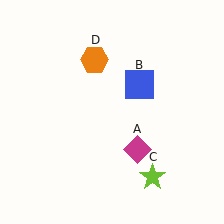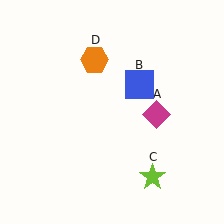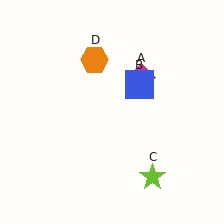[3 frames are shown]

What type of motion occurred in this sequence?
The magenta diamond (object A) rotated counterclockwise around the center of the scene.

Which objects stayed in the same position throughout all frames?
Blue square (object B) and lime star (object C) and orange hexagon (object D) remained stationary.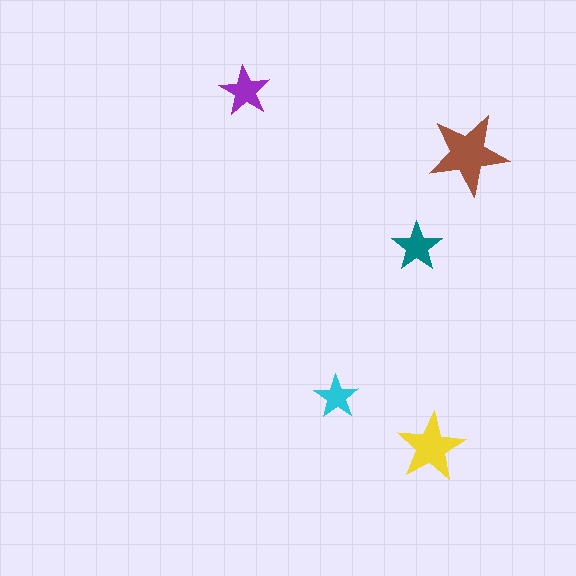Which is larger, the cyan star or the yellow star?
The yellow one.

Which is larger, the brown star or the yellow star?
The brown one.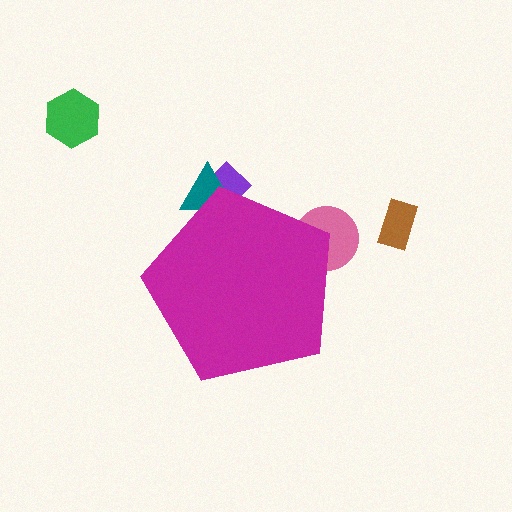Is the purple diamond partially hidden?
Yes, the purple diamond is partially hidden behind the magenta pentagon.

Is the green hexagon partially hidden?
No, the green hexagon is fully visible.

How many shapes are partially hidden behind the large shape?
3 shapes are partially hidden.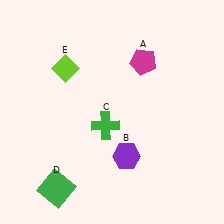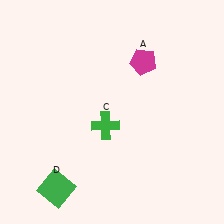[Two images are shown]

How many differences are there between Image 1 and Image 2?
There are 2 differences between the two images.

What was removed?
The purple hexagon (B), the lime diamond (E) were removed in Image 2.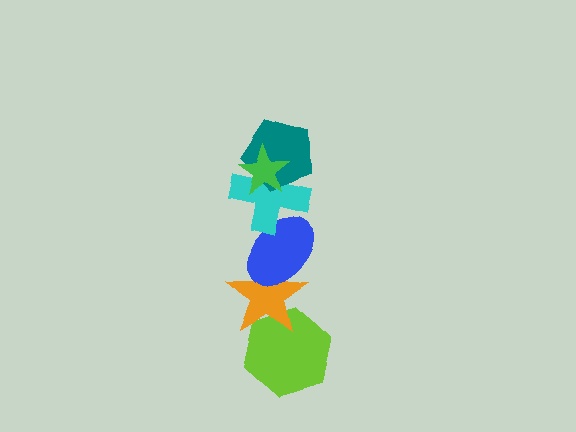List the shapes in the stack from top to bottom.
From top to bottom: the green star, the teal pentagon, the cyan cross, the blue ellipse, the orange star, the lime hexagon.